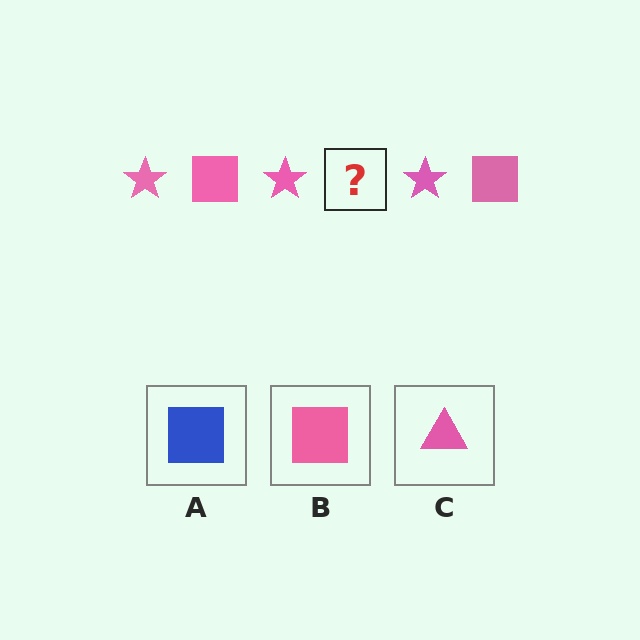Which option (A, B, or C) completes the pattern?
B.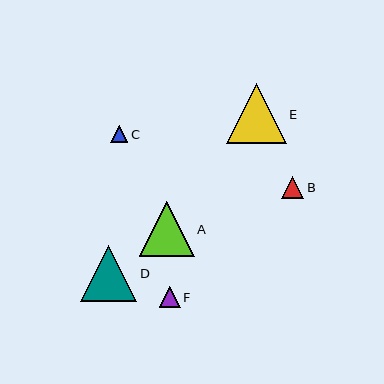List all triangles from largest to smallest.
From largest to smallest: E, D, A, B, F, C.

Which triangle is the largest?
Triangle E is the largest with a size of approximately 60 pixels.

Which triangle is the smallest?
Triangle C is the smallest with a size of approximately 17 pixels.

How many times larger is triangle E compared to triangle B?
Triangle E is approximately 2.7 times the size of triangle B.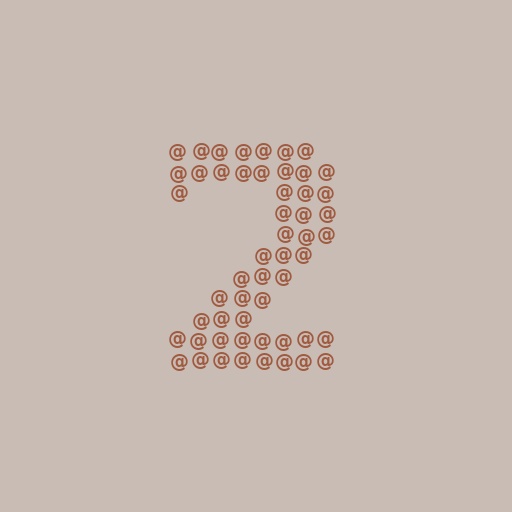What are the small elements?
The small elements are at signs.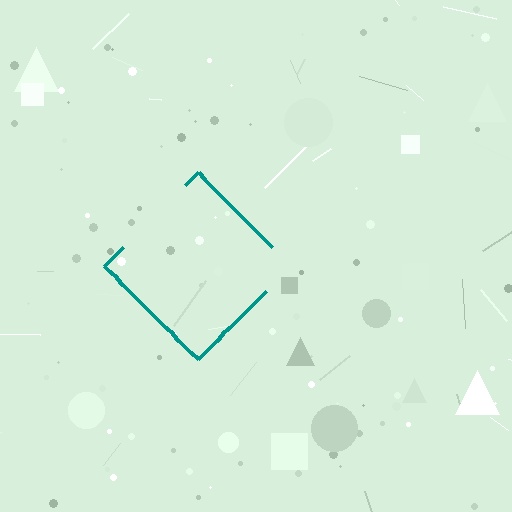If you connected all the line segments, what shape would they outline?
They would outline a diamond.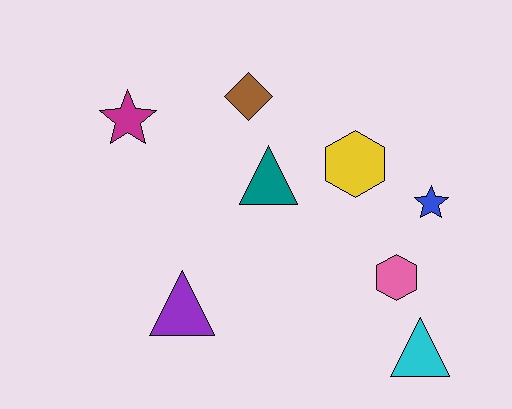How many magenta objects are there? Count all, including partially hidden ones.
There is 1 magenta object.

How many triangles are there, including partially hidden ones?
There are 3 triangles.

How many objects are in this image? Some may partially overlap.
There are 8 objects.